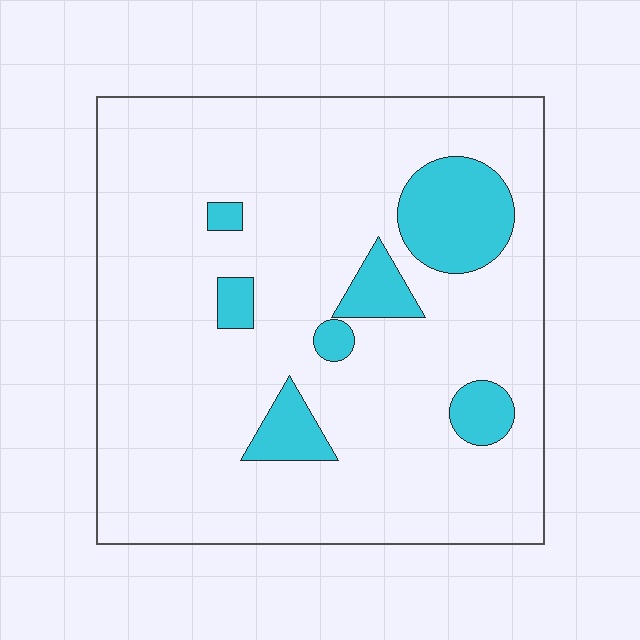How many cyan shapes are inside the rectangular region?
7.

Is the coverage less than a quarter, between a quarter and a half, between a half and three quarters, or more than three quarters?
Less than a quarter.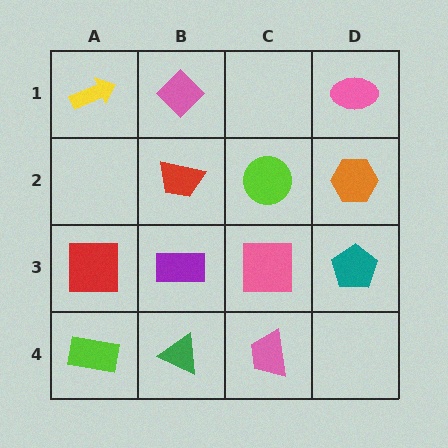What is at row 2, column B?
A red trapezoid.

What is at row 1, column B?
A pink diamond.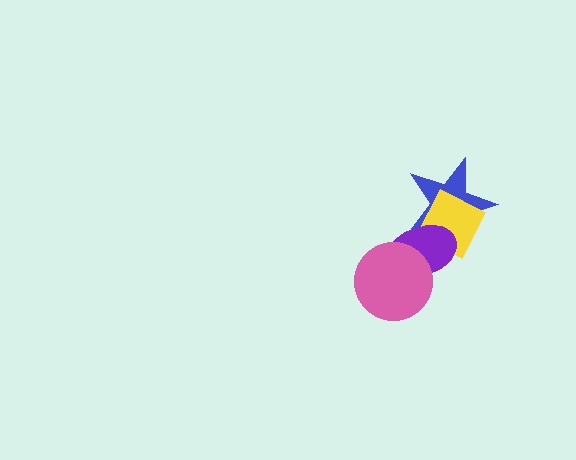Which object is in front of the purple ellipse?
The pink circle is in front of the purple ellipse.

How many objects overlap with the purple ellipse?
3 objects overlap with the purple ellipse.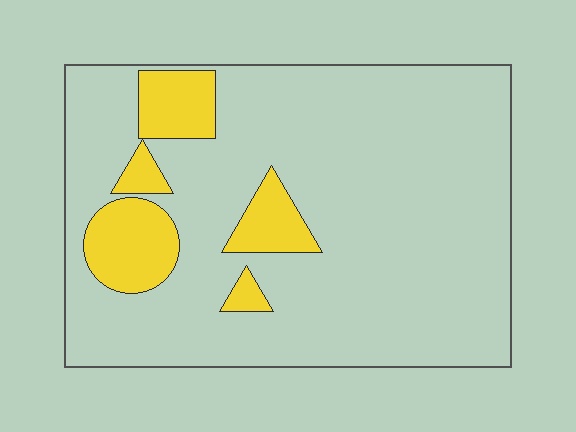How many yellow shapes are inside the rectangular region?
5.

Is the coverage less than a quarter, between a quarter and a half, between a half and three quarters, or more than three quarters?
Less than a quarter.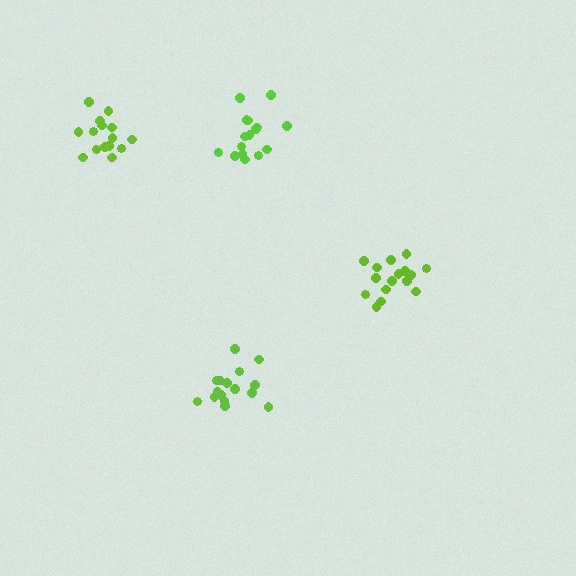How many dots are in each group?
Group 1: 16 dots, Group 2: 16 dots, Group 3: 16 dots, Group 4: 15 dots (63 total).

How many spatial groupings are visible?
There are 4 spatial groupings.